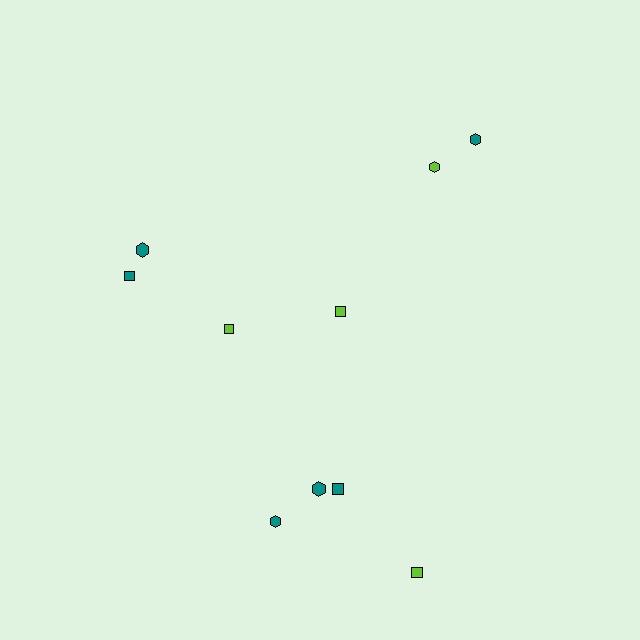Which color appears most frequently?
Teal, with 6 objects.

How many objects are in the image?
There are 10 objects.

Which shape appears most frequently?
Square, with 5 objects.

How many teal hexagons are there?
There are 4 teal hexagons.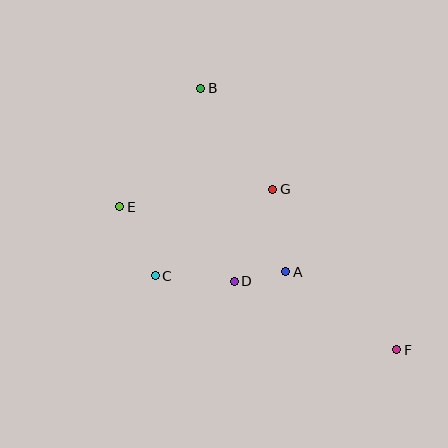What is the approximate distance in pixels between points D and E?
The distance between D and E is approximately 137 pixels.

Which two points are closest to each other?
Points A and D are closest to each other.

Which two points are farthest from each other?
Points B and F are farthest from each other.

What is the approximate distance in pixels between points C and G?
The distance between C and G is approximately 146 pixels.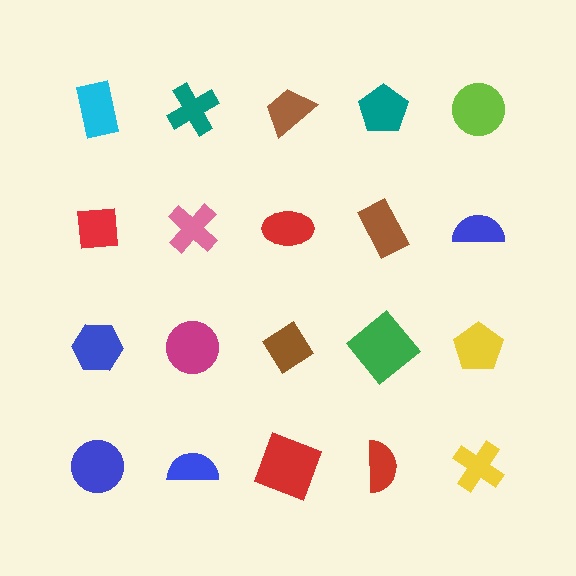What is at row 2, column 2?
A pink cross.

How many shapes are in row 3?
5 shapes.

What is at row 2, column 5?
A blue semicircle.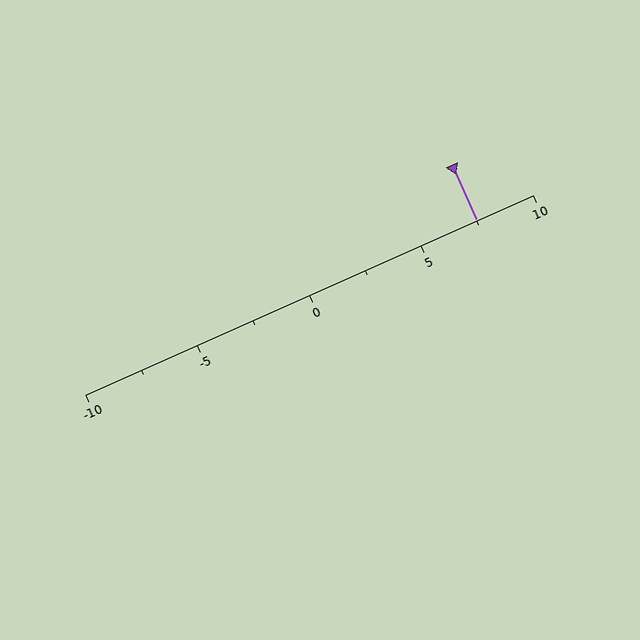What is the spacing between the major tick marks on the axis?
The major ticks are spaced 5 apart.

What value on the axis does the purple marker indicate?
The marker indicates approximately 7.5.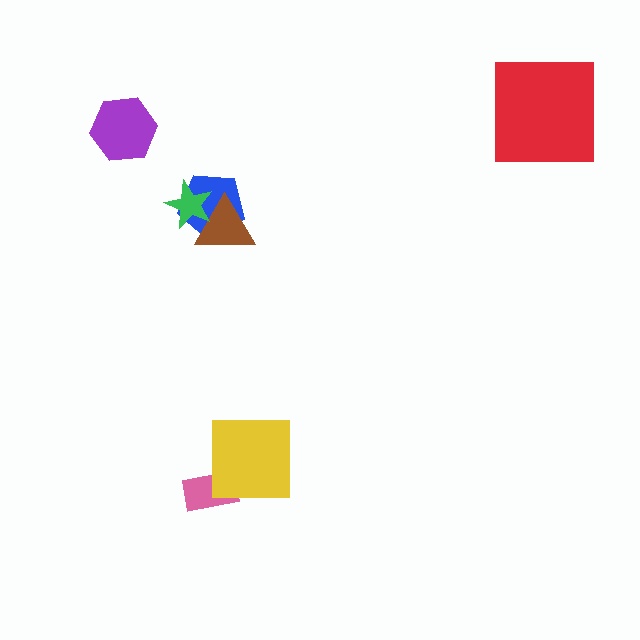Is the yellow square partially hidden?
No, no other shape covers it.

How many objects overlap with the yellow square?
1 object overlaps with the yellow square.